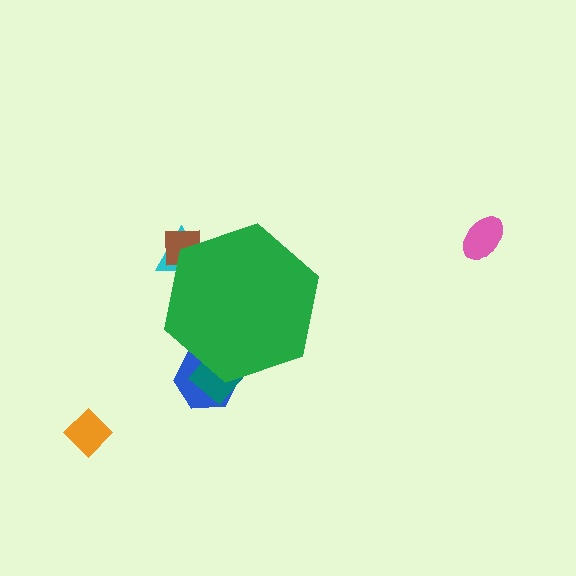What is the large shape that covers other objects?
A green hexagon.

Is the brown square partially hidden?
Yes, the brown square is partially hidden behind the green hexagon.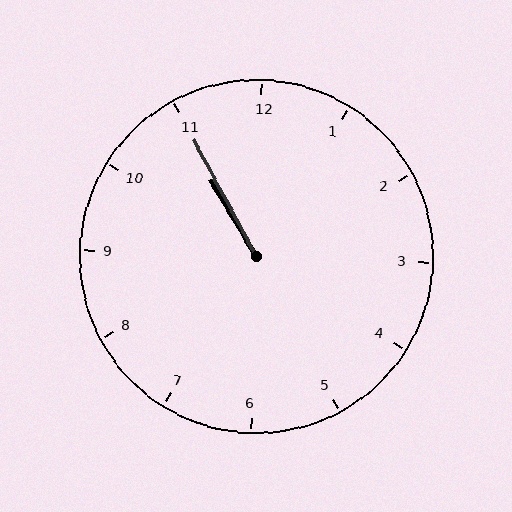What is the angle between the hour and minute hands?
Approximately 2 degrees.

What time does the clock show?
10:55.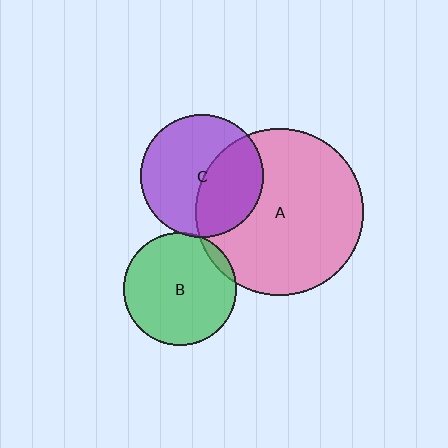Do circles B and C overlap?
Yes.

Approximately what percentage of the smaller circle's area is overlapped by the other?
Approximately 5%.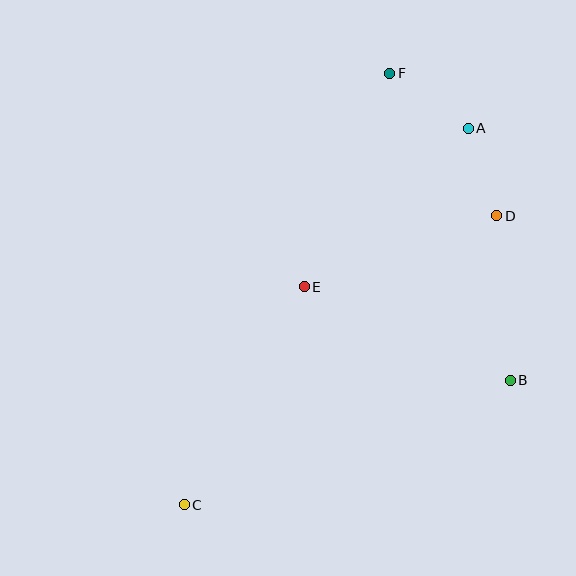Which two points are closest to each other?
Points A and D are closest to each other.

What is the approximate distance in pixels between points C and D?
The distance between C and D is approximately 426 pixels.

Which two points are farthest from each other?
Points C and F are farthest from each other.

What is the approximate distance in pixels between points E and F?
The distance between E and F is approximately 230 pixels.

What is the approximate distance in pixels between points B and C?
The distance between B and C is approximately 349 pixels.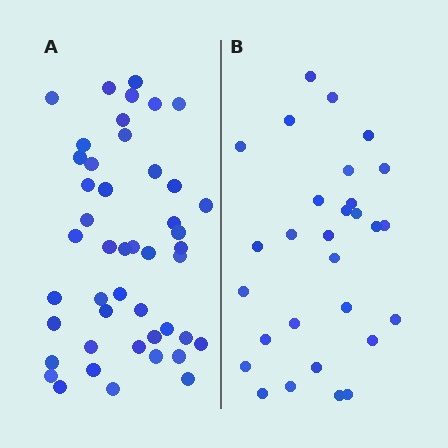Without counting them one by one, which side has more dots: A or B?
Region A (the left region) has more dots.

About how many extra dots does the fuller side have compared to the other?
Region A has approximately 15 more dots than region B.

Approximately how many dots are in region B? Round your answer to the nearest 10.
About 30 dots. (The exact count is 29, which rounds to 30.)